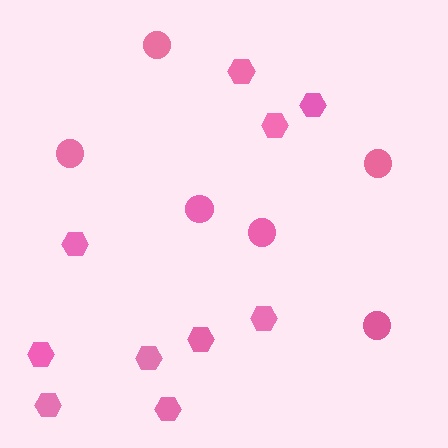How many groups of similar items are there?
There are 2 groups: one group of circles (6) and one group of hexagons (10).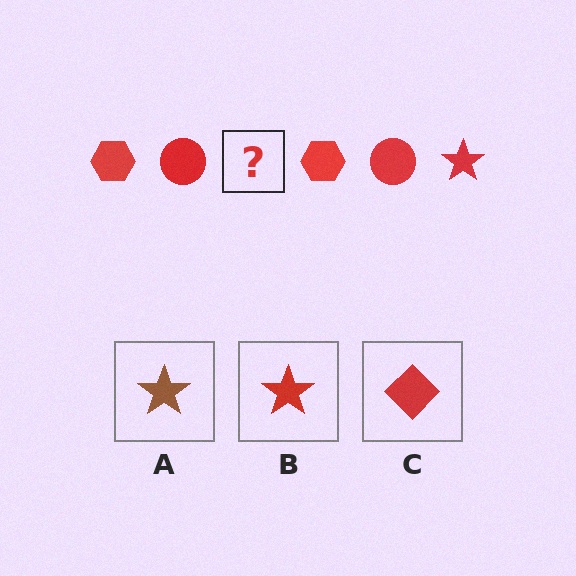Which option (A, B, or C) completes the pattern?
B.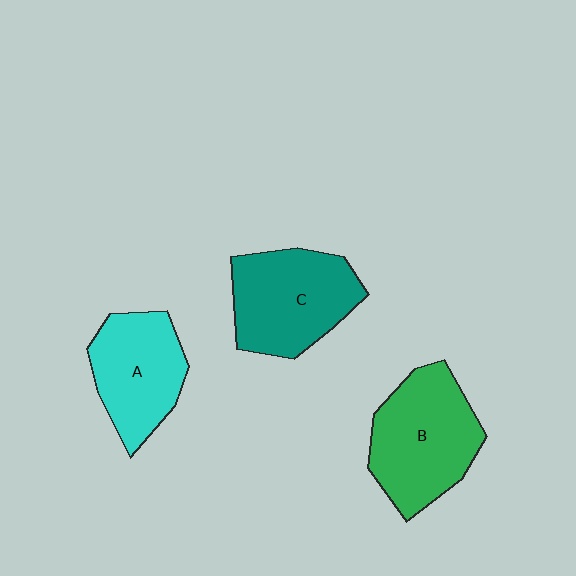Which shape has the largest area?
Shape B (green).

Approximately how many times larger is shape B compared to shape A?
Approximately 1.2 times.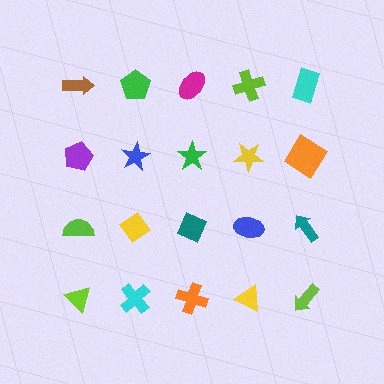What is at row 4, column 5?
A lime arrow.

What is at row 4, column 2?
A cyan cross.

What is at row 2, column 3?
A green star.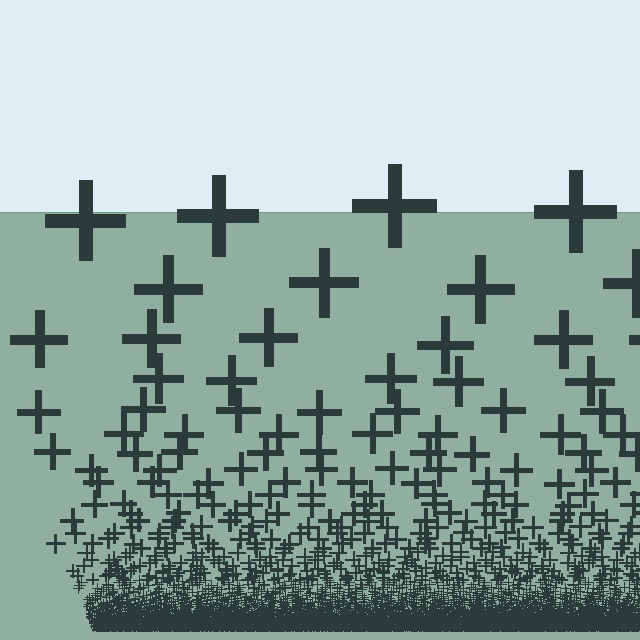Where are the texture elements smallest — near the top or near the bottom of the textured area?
Near the bottom.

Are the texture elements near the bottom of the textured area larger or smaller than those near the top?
Smaller. The gradient is inverted — elements near the bottom are smaller and denser.